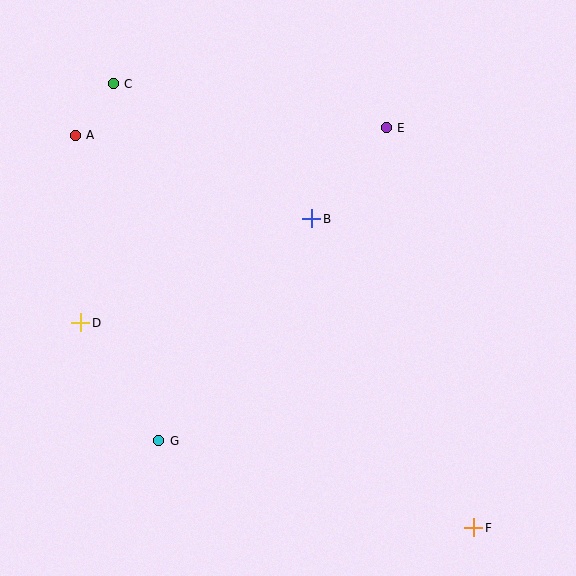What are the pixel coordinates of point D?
Point D is at (81, 323).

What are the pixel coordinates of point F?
Point F is at (474, 528).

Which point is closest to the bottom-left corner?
Point G is closest to the bottom-left corner.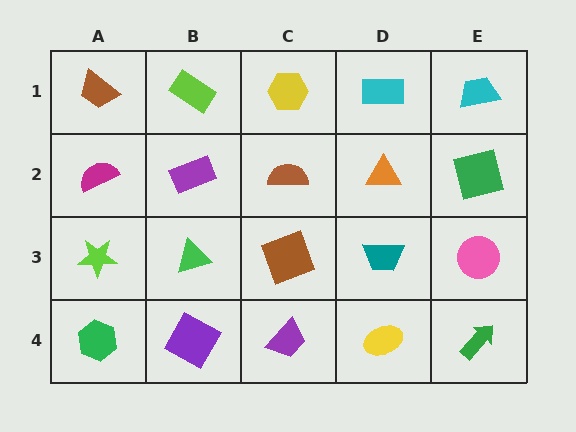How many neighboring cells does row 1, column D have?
3.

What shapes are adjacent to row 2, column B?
A lime rectangle (row 1, column B), a green triangle (row 3, column B), a magenta semicircle (row 2, column A), a brown semicircle (row 2, column C).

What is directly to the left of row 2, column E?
An orange triangle.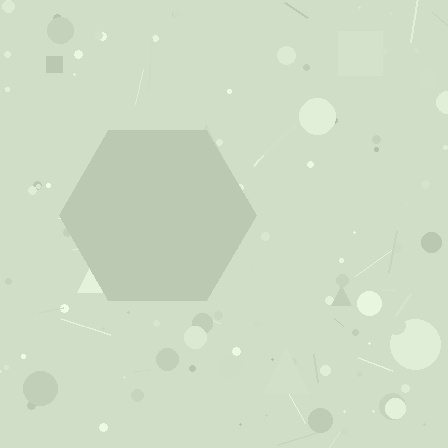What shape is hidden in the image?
A hexagon is hidden in the image.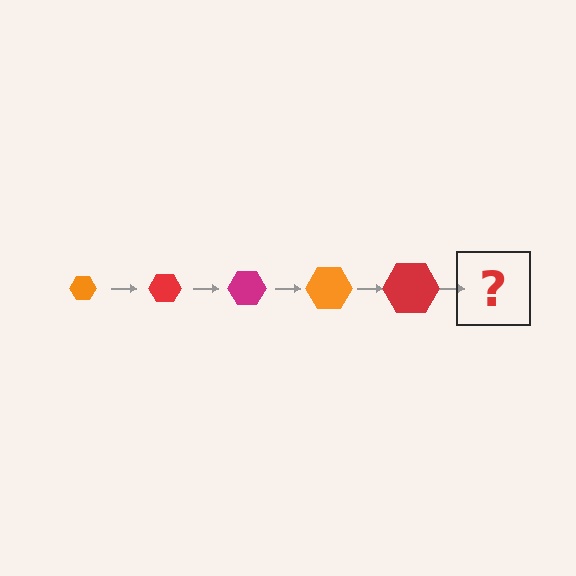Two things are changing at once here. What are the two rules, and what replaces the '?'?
The two rules are that the hexagon grows larger each step and the color cycles through orange, red, and magenta. The '?' should be a magenta hexagon, larger than the previous one.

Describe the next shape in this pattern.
It should be a magenta hexagon, larger than the previous one.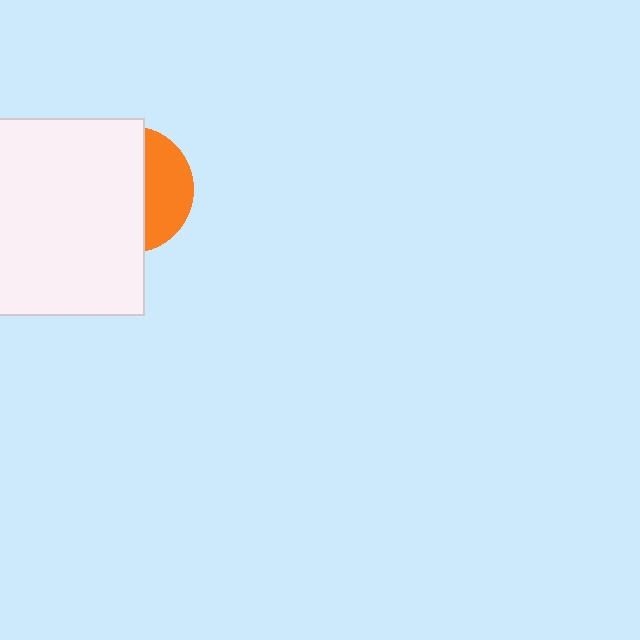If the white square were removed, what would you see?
You would see the complete orange circle.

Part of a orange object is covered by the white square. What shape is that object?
It is a circle.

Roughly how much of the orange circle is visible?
A small part of it is visible (roughly 35%).